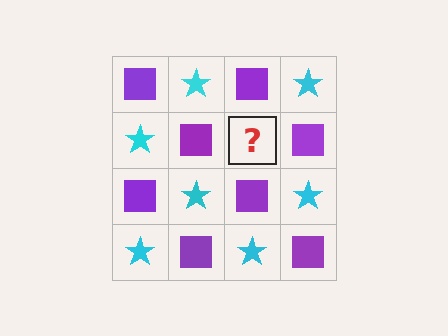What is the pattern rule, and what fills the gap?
The rule is that it alternates purple square and cyan star in a checkerboard pattern. The gap should be filled with a cyan star.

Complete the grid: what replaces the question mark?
The question mark should be replaced with a cyan star.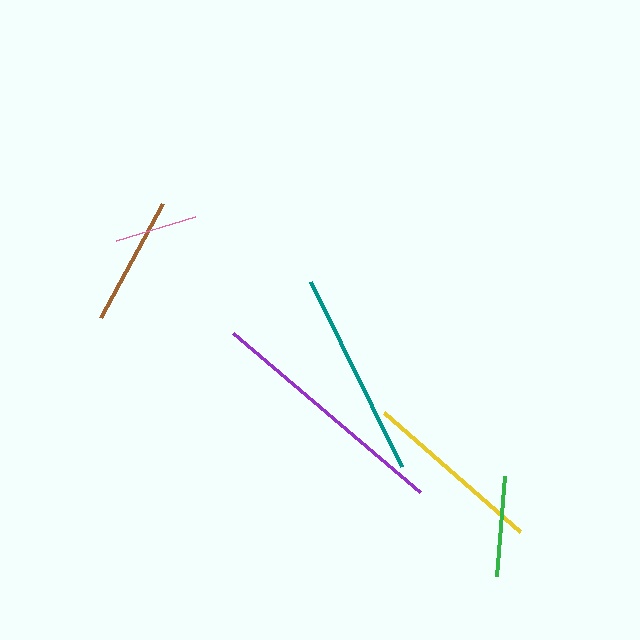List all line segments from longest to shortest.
From longest to shortest: purple, teal, yellow, brown, green, pink.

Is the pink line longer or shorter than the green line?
The green line is longer than the pink line.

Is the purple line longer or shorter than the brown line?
The purple line is longer than the brown line.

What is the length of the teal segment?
The teal segment is approximately 206 pixels long.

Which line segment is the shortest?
The pink line is the shortest at approximately 82 pixels.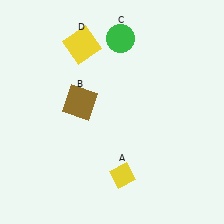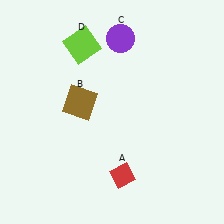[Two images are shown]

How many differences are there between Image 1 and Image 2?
There are 3 differences between the two images.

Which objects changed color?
A changed from yellow to red. C changed from green to purple. D changed from yellow to lime.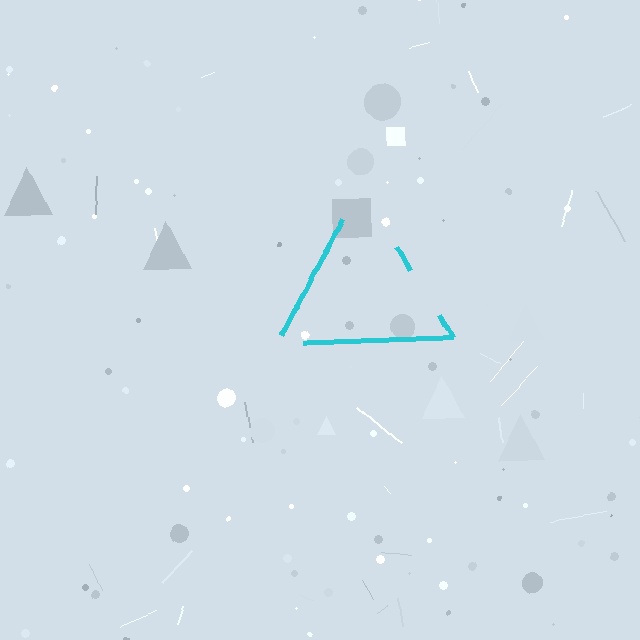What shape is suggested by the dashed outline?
The dashed outline suggests a triangle.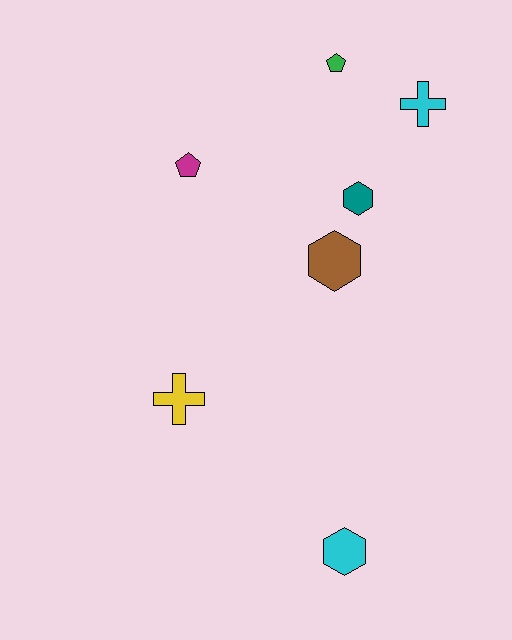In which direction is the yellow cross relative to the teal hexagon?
The yellow cross is below the teal hexagon.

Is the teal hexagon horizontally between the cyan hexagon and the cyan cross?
Yes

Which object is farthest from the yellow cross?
The cyan cross is farthest from the yellow cross.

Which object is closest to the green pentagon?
The cyan cross is closest to the green pentagon.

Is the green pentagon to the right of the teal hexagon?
No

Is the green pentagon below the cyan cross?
No